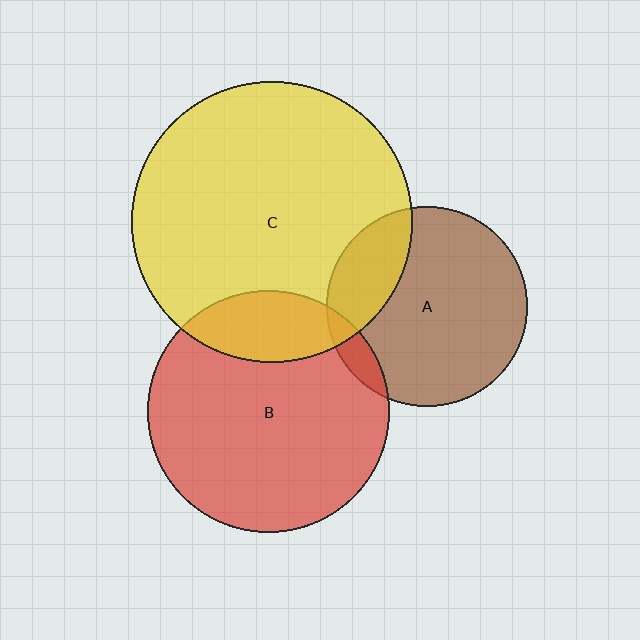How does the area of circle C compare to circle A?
Approximately 2.0 times.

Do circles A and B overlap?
Yes.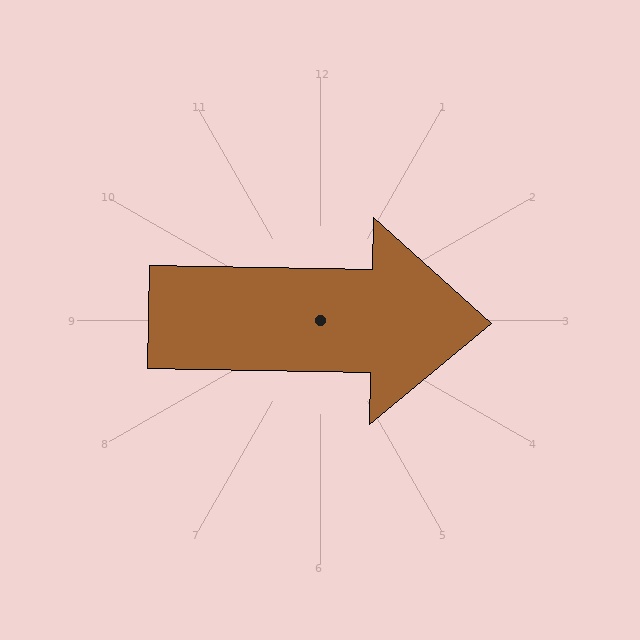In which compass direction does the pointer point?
East.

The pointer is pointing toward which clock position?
Roughly 3 o'clock.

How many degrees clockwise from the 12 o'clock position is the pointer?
Approximately 91 degrees.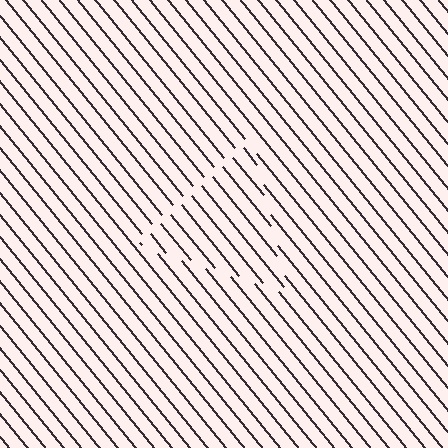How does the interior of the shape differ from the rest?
The interior of the shape contains the same grating, shifted by half a period — the contour is defined by the phase discontinuity where line-ends from the inner and outer gratings abut.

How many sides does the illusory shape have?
3 sides — the line-ends trace a triangle.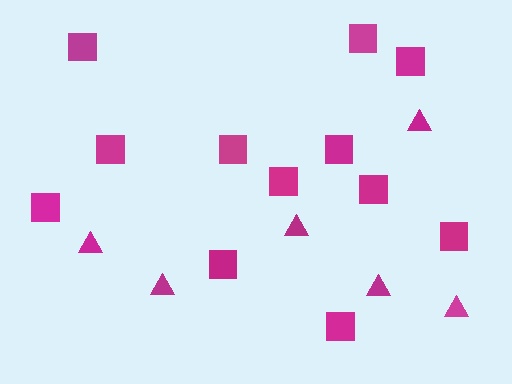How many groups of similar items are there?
There are 2 groups: one group of triangles (6) and one group of squares (12).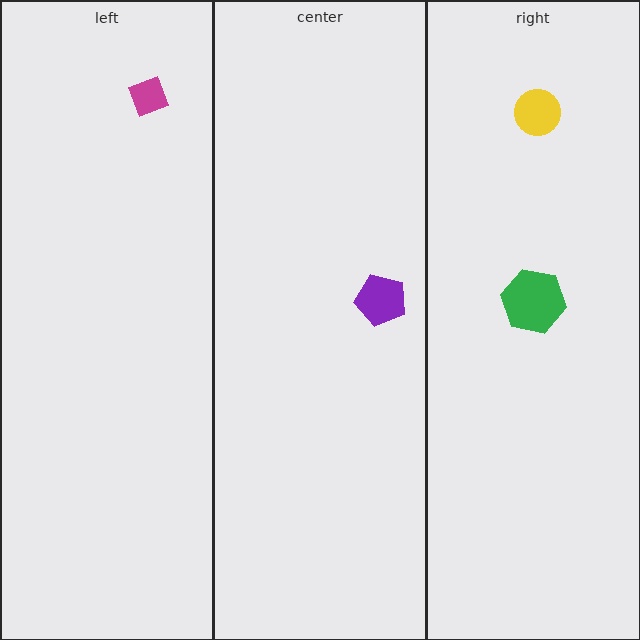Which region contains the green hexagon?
The right region.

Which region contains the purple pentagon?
The center region.